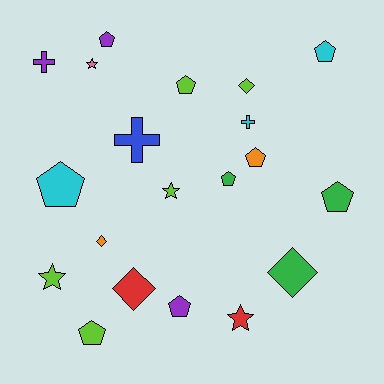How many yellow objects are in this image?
There are no yellow objects.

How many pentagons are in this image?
There are 9 pentagons.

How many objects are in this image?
There are 20 objects.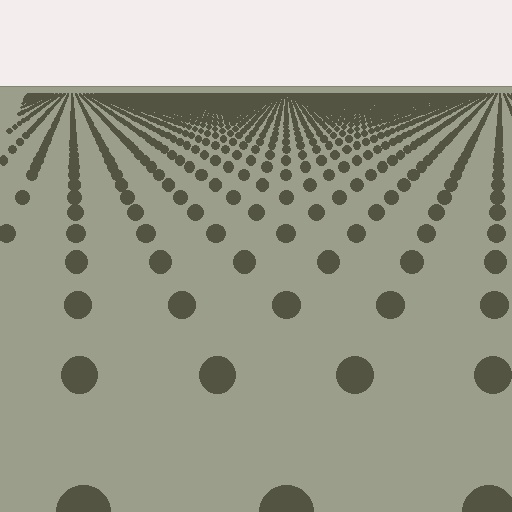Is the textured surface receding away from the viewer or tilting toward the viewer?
The surface is receding away from the viewer. Texture elements get smaller and denser toward the top.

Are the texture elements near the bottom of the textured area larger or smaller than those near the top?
Larger. Near the bottom, elements are closer to the viewer and appear at a bigger on-screen size.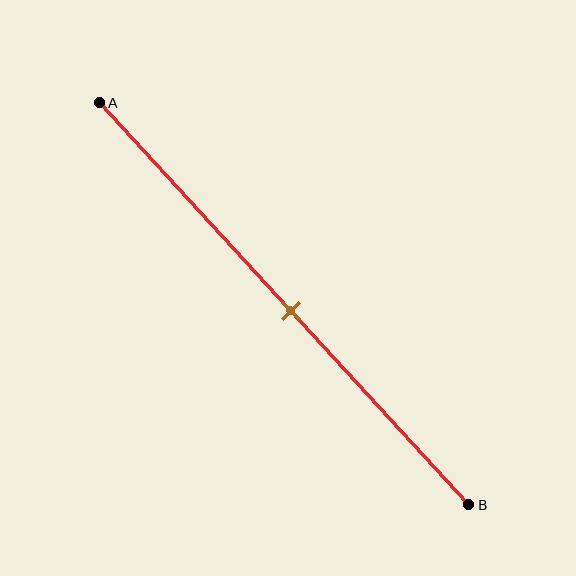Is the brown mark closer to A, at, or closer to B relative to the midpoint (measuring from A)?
The brown mark is approximately at the midpoint of segment AB.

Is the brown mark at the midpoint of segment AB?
Yes, the mark is approximately at the midpoint.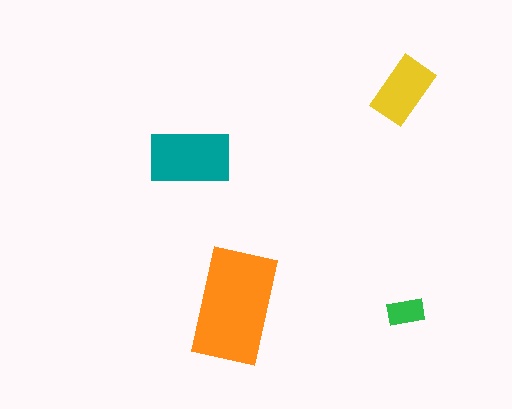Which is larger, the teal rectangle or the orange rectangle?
The orange one.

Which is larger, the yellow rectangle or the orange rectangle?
The orange one.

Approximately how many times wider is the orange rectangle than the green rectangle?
About 3 times wider.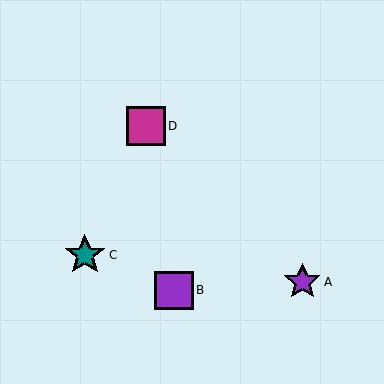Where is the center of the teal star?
The center of the teal star is at (85, 255).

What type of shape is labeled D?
Shape D is a magenta square.